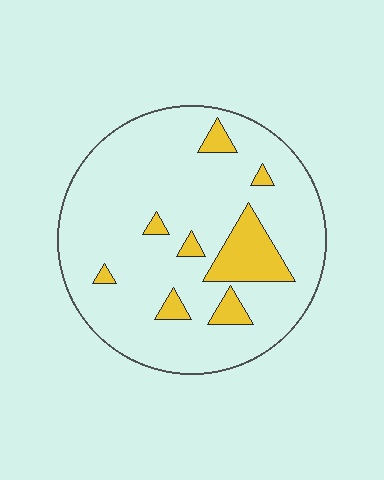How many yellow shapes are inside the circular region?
8.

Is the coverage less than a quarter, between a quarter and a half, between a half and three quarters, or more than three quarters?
Less than a quarter.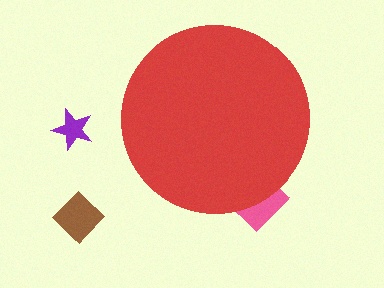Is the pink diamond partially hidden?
Yes, the pink diamond is partially hidden behind the red circle.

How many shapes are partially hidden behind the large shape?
1 shape is partially hidden.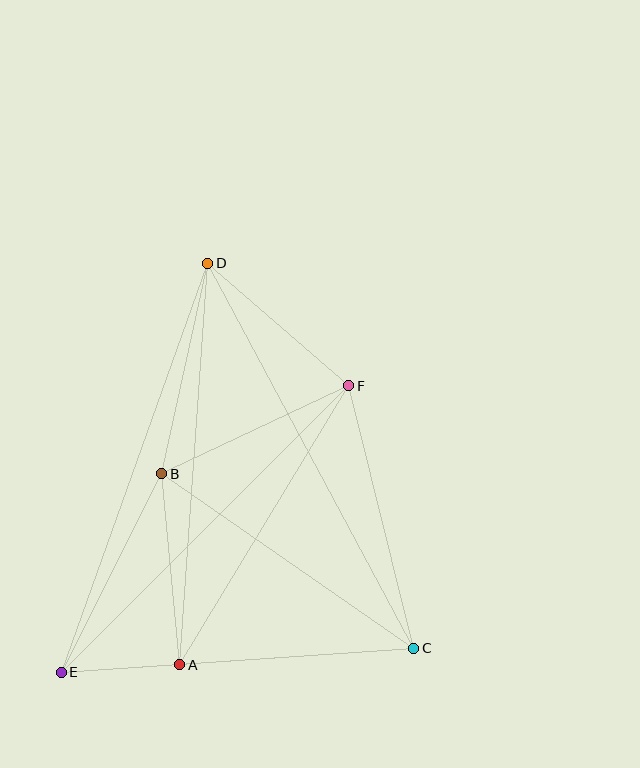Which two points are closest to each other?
Points A and E are closest to each other.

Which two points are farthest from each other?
Points C and D are farthest from each other.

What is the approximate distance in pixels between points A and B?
The distance between A and B is approximately 192 pixels.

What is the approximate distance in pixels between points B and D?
The distance between B and D is approximately 216 pixels.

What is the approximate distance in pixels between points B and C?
The distance between B and C is approximately 306 pixels.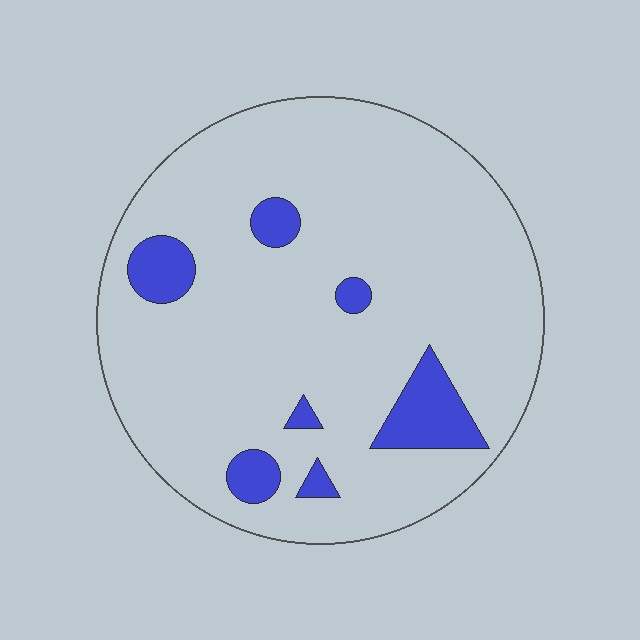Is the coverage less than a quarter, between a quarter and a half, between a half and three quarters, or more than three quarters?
Less than a quarter.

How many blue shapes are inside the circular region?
7.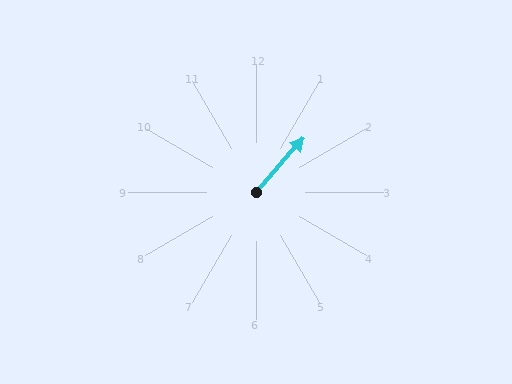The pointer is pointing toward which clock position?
Roughly 1 o'clock.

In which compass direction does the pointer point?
Northeast.